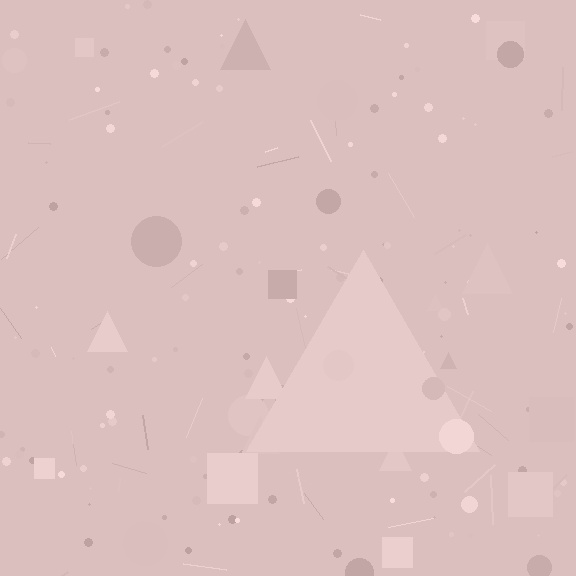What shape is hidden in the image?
A triangle is hidden in the image.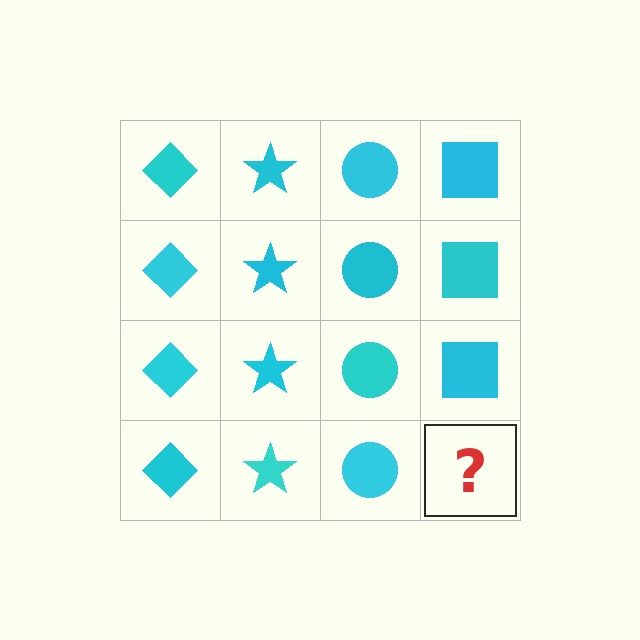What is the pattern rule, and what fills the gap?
The rule is that each column has a consistent shape. The gap should be filled with a cyan square.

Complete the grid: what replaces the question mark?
The question mark should be replaced with a cyan square.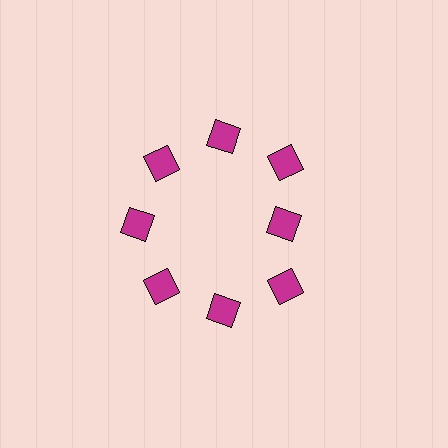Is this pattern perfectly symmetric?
No. The 8 magenta squares are arranged in a ring, but one element near the 3 o'clock position is pulled inward toward the center, breaking the 8-fold rotational symmetry.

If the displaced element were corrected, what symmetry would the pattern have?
It would have 8-fold rotational symmetry — the pattern would map onto itself every 45 degrees.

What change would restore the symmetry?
The symmetry would be restored by moving it outward, back onto the ring so that all 8 squares sit at equal angles and equal distance from the center.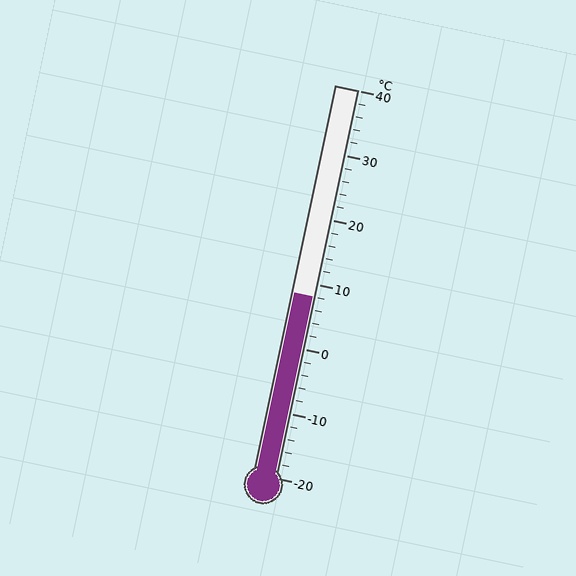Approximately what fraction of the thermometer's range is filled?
The thermometer is filled to approximately 45% of its range.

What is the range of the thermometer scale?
The thermometer scale ranges from -20°C to 40°C.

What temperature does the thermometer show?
The thermometer shows approximately 8°C.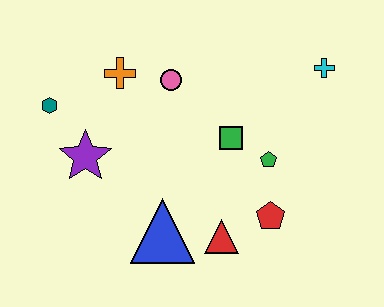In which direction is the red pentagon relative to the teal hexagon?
The red pentagon is to the right of the teal hexagon.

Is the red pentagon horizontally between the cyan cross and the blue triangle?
Yes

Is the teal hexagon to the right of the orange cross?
No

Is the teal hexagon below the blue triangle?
No